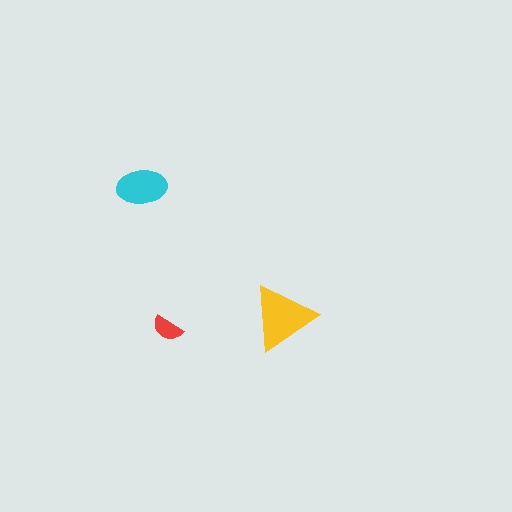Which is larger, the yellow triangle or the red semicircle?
The yellow triangle.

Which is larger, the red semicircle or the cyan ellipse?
The cyan ellipse.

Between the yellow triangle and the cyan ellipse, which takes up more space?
The yellow triangle.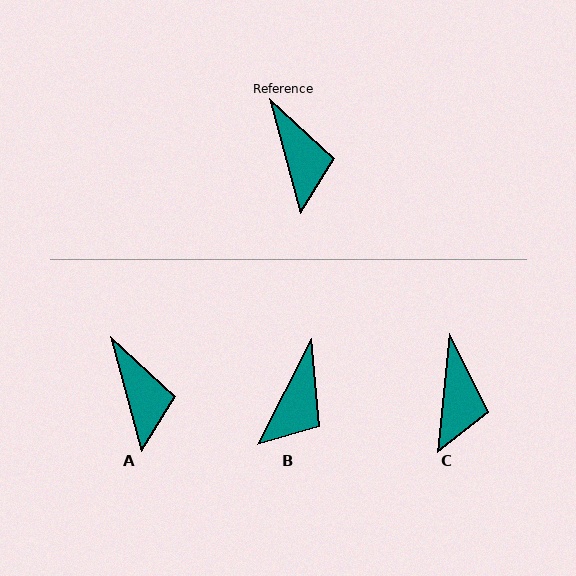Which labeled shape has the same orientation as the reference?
A.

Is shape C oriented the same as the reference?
No, it is off by about 21 degrees.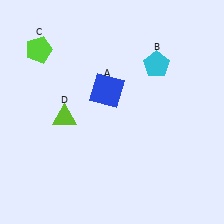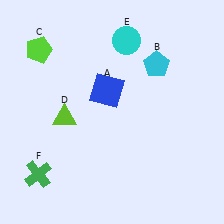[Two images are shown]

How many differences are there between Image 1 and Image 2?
There are 2 differences between the two images.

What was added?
A cyan circle (E), a green cross (F) were added in Image 2.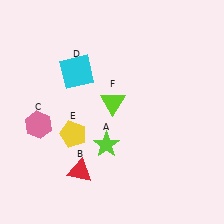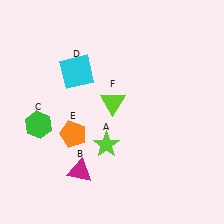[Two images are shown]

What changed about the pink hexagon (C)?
In Image 1, C is pink. In Image 2, it changed to green.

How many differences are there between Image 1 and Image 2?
There are 3 differences between the two images.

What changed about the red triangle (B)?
In Image 1, B is red. In Image 2, it changed to magenta.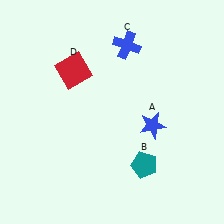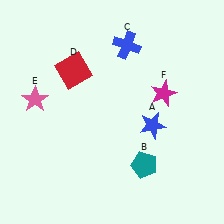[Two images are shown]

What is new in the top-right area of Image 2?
A magenta star (F) was added in the top-right area of Image 2.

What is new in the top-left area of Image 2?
A pink star (E) was added in the top-left area of Image 2.